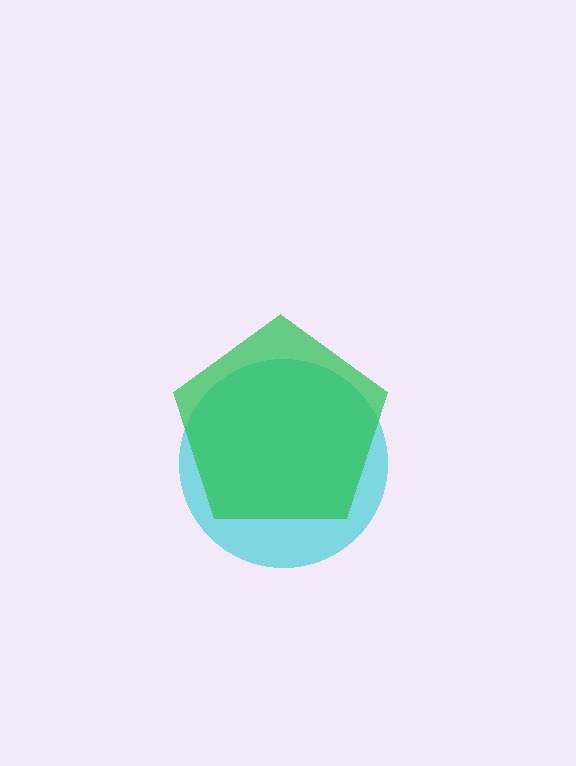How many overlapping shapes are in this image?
There are 2 overlapping shapes in the image.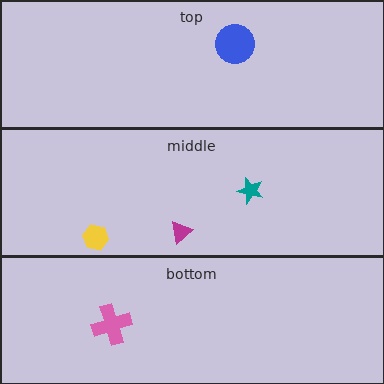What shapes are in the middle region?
The yellow hexagon, the teal star, the magenta triangle.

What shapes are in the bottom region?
The pink cross.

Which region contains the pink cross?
The bottom region.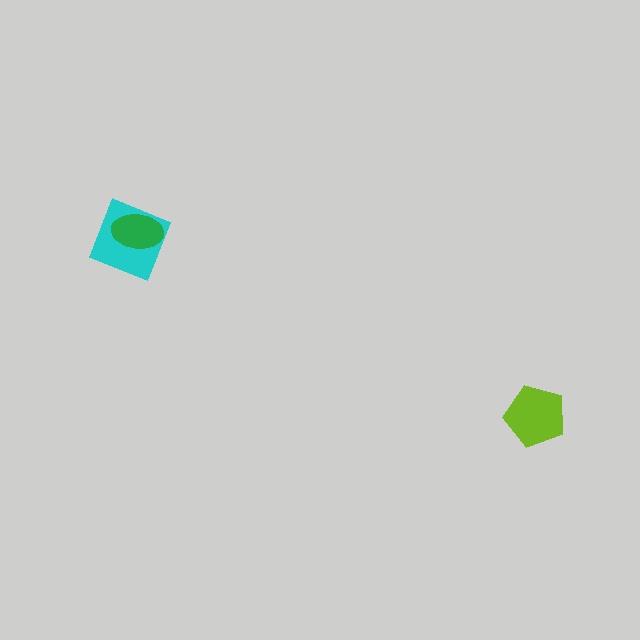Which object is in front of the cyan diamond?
The green ellipse is in front of the cyan diamond.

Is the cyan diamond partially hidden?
Yes, it is partially covered by another shape.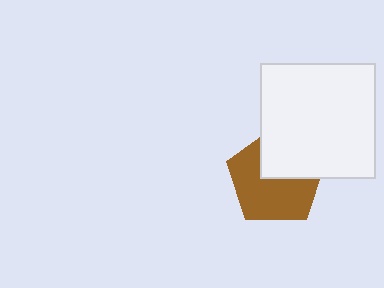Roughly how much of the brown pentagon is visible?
About half of it is visible (roughly 61%).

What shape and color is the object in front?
The object in front is a white square.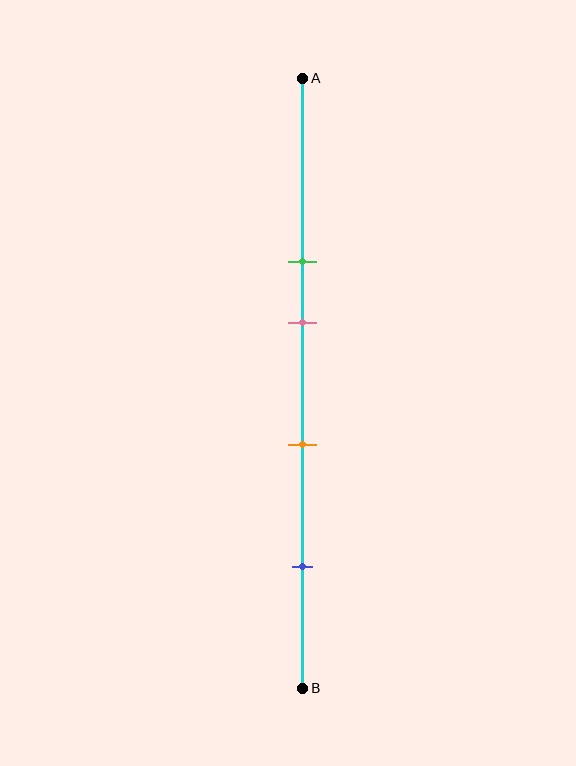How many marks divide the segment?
There are 4 marks dividing the segment.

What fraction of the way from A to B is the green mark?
The green mark is approximately 30% (0.3) of the way from A to B.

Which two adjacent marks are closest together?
The green and pink marks are the closest adjacent pair.